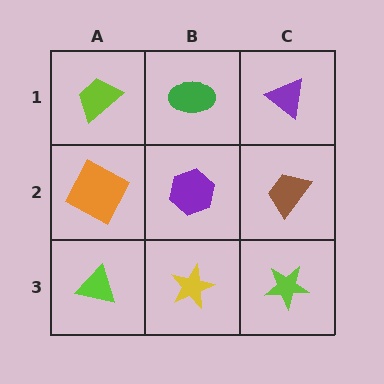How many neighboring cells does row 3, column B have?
3.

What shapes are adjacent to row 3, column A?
An orange square (row 2, column A), a yellow star (row 3, column B).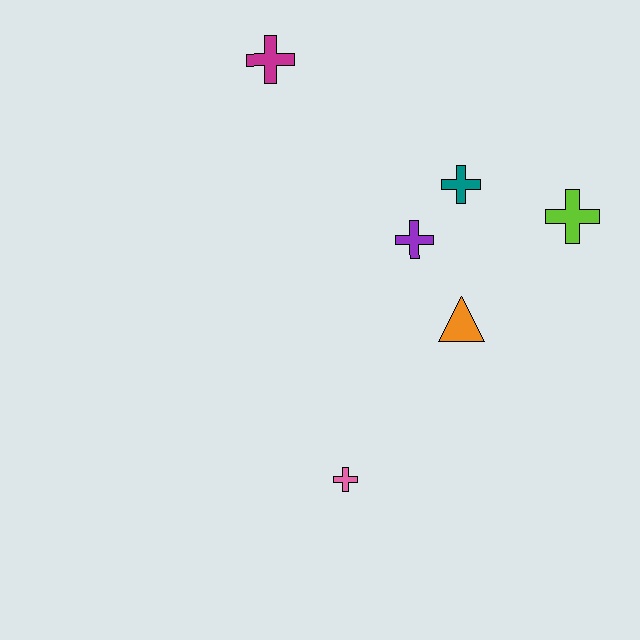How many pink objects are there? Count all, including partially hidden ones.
There is 1 pink object.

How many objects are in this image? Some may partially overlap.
There are 6 objects.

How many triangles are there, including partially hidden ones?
There is 1 triangle.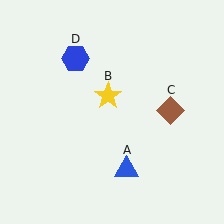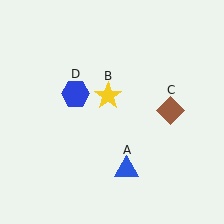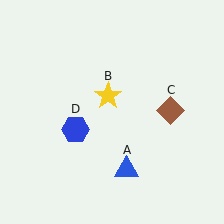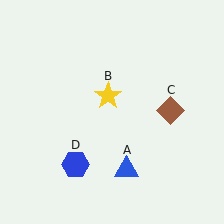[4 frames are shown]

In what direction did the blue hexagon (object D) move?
The blue hexagon (object D) moved down.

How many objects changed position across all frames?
1 object changed position: blue hexagon (object D).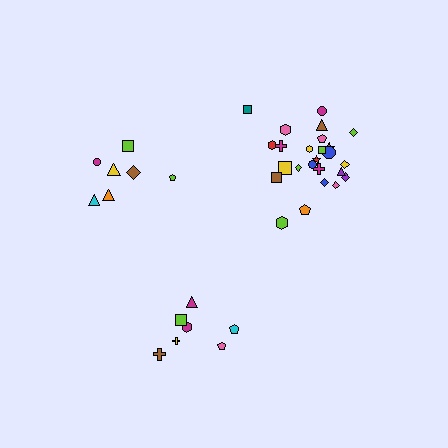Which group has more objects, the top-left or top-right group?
The top-right group.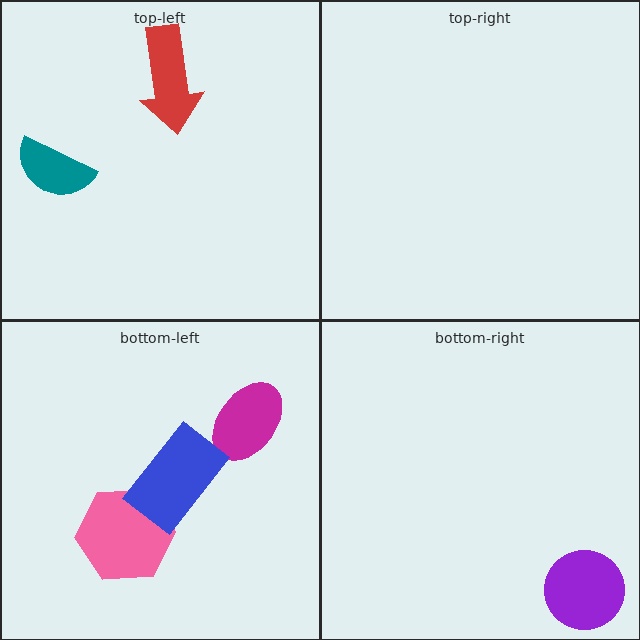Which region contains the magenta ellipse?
The bottom-left region.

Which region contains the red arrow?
The top-left region.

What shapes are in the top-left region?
The red arrow, the teal semicircle.